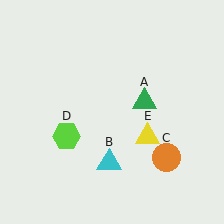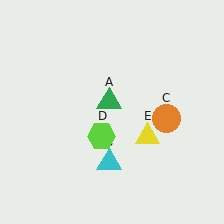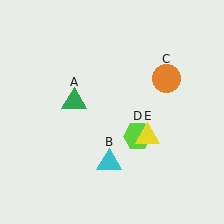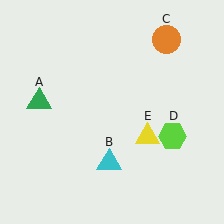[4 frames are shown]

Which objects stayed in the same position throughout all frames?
Cyan triangle (object B) and yellow triangle (object E) remained stationary.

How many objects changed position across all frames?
3 objects changed position: green triangle (object A), orange circle (object C), lime hexagon (object D).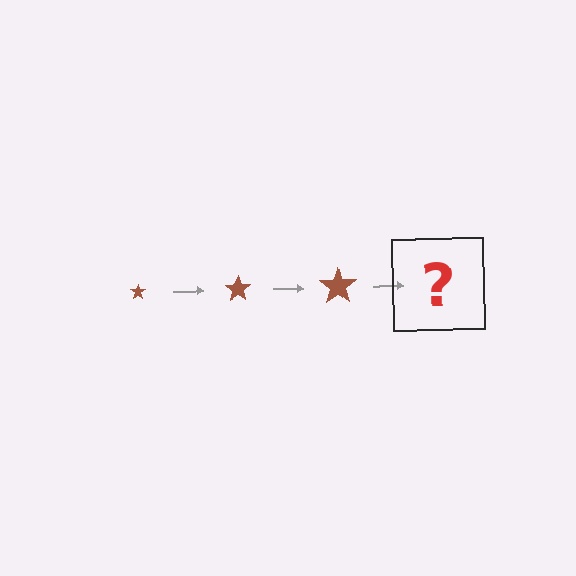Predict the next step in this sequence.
The next step is a brown star, larger than the previous one.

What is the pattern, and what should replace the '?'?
The pattern is that the star gets progressively larger each step. The '?' should be a brown star, larger than the previous one.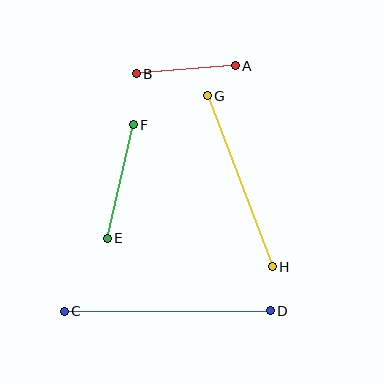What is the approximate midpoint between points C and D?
The midpoint is at approximately (167, 311) pixels.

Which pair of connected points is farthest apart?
Points C and D are farthest apart.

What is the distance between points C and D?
The distance is approximately 206 pixels.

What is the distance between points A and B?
The distance is approximately 99 pixels.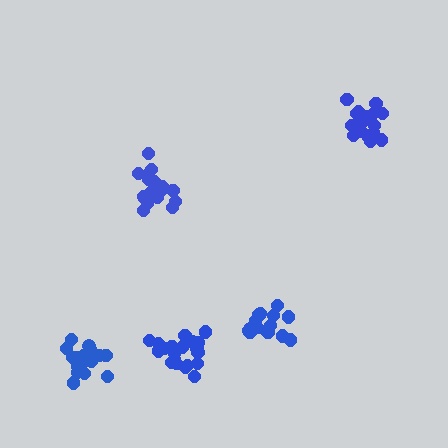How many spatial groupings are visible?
There are 5 spatial groupings.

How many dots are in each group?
Group 1: 19 dots, Group 2: 21 dots, Group 3: 17 dots, Group 4: 19 dots, Group 5: 17 dots (93 total).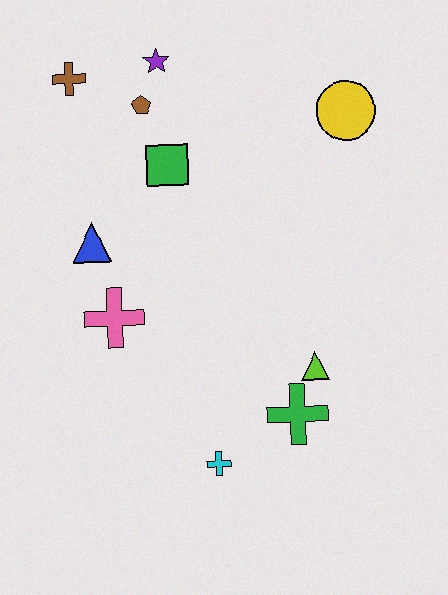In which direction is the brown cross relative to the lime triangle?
The brown cross is above the lime triangle.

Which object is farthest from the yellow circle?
The cyan cross is farthest from the yellow circle.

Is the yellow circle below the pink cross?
No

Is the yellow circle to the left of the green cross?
No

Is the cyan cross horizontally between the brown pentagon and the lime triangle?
Yes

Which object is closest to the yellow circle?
The green square is closest to the yellow circle.